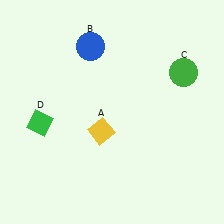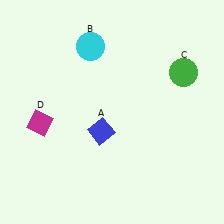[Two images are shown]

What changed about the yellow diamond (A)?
In Image 1, A is yellow. In Image 2, it changed to blue.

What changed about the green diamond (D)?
In Image 1, D is green. In Image 2, it changed to magenta.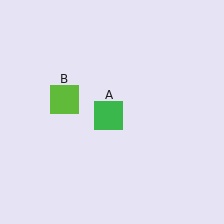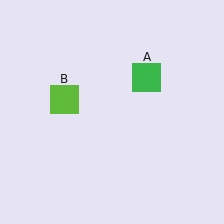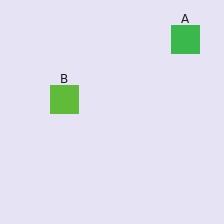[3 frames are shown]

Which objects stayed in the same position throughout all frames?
Lime square (object B) remained stationary.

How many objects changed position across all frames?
1 object changed position: green square (object A).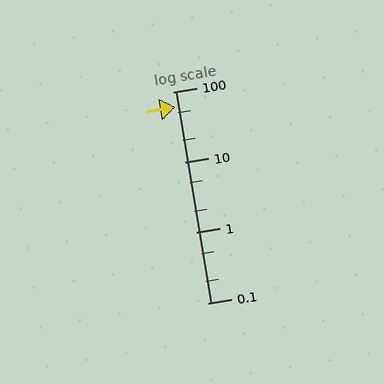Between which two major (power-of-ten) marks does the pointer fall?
The pointer is between 10 and 100.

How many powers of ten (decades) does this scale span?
The scale spans 3 decades, from 0.1 to 100.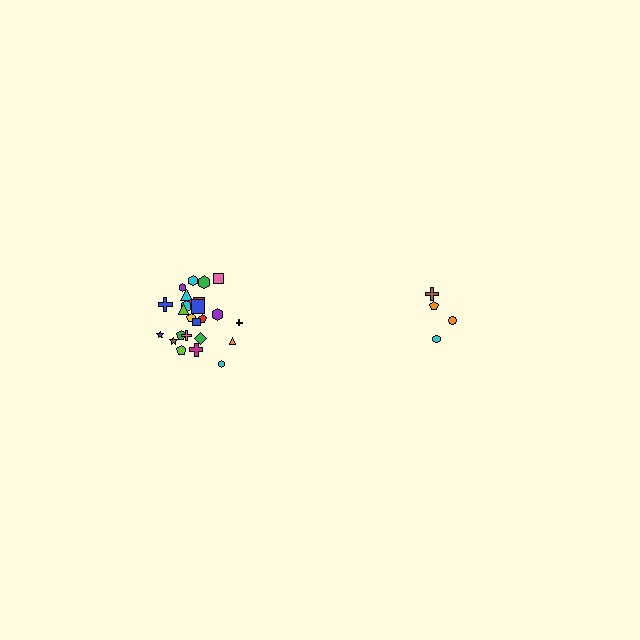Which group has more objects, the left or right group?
The left group.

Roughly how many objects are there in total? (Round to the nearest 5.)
Roughly 30 objects in total.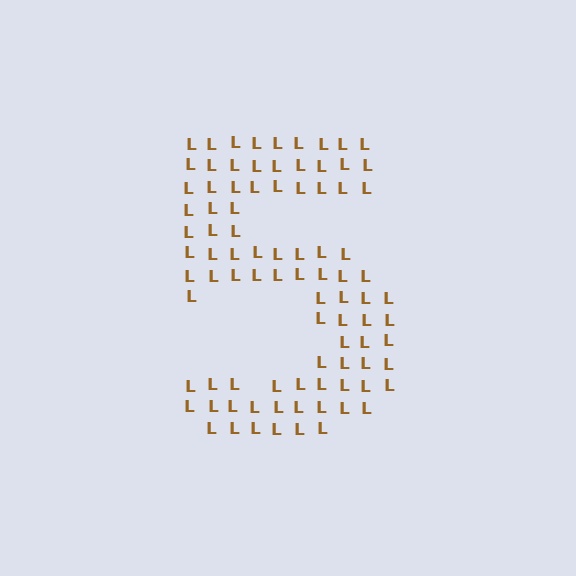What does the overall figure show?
The overall figure shows the digit 5.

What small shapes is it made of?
It is made of small letter L's.